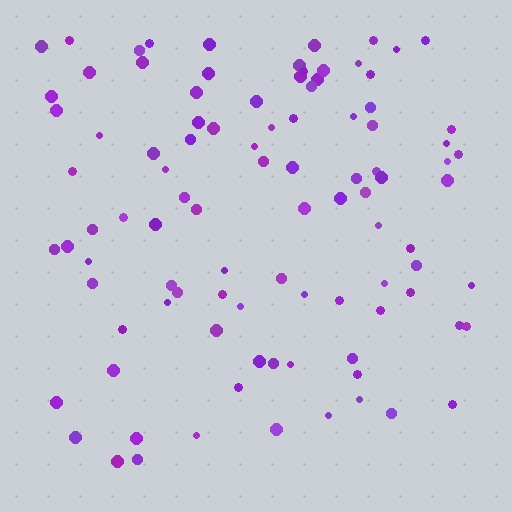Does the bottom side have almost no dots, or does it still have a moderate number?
Still a moderate number, just noticeably fewer than the top.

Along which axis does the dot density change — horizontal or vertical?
Vertical.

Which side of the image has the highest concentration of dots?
The top.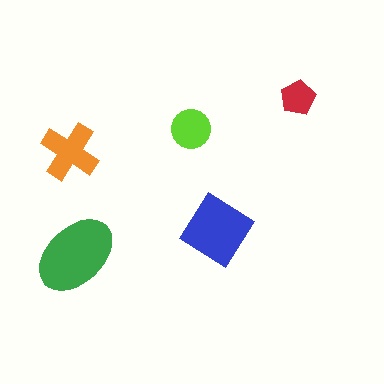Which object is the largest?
The green ellipse.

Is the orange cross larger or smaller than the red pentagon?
Larger.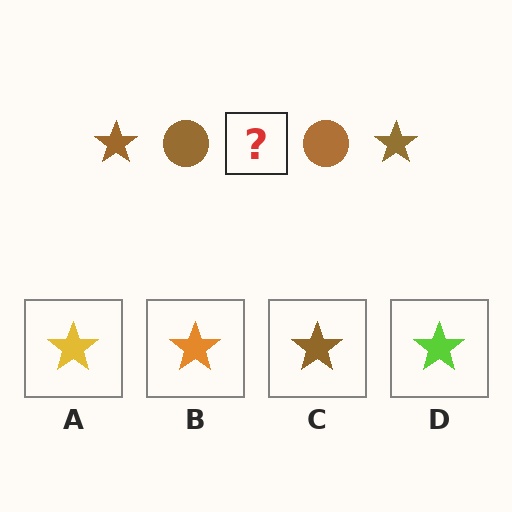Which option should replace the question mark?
Option C.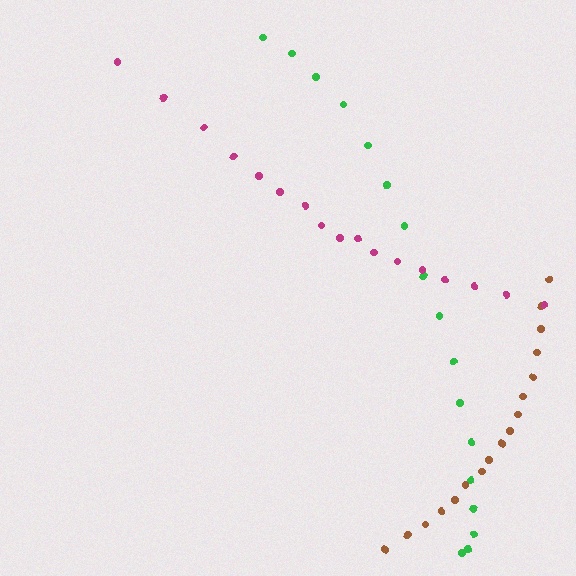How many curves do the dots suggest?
There are 3 distinct paths.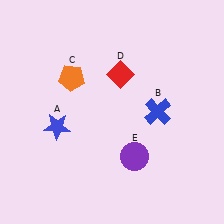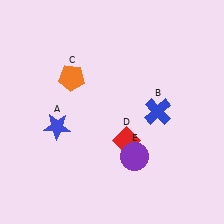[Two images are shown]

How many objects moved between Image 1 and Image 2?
1 object moved between the two images.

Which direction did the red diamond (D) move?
The red diamond (D) moved down.